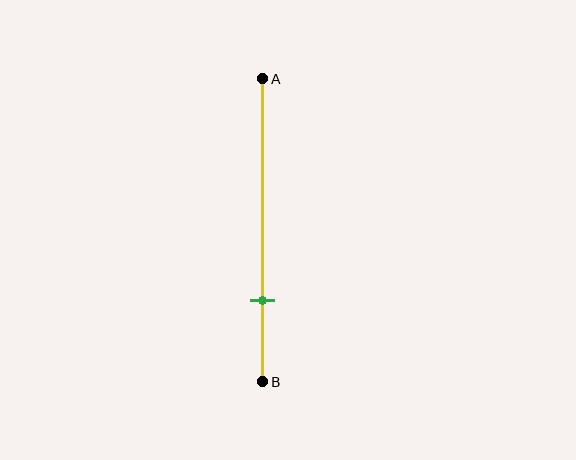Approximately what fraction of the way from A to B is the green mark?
The green mark is approximately 75% of the way from A to B.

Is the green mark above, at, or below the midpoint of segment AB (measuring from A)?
The green mark is below the midpoint of segment AB.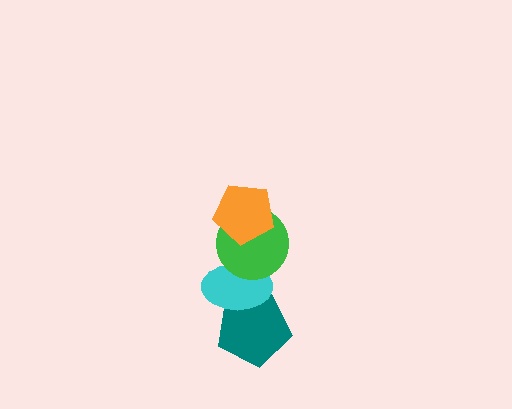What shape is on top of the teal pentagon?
The cyan ellipse is on top of the teal pentagon.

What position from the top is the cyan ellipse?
The cyan ellipse is 3rd from the top.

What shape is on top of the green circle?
The orange pentagon is on top of the green circle.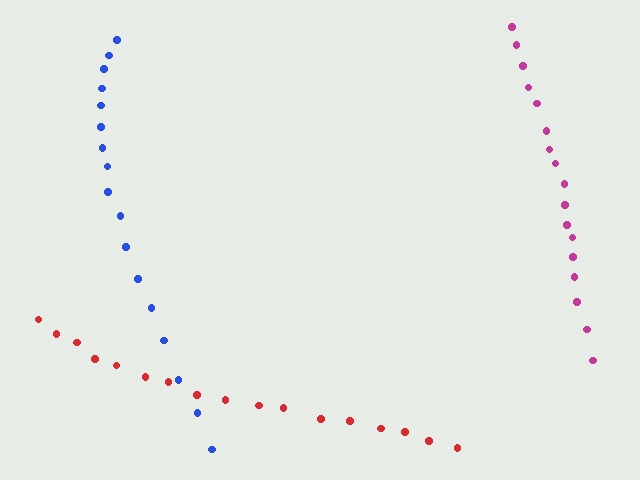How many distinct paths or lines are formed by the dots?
There are 3 distinct paths.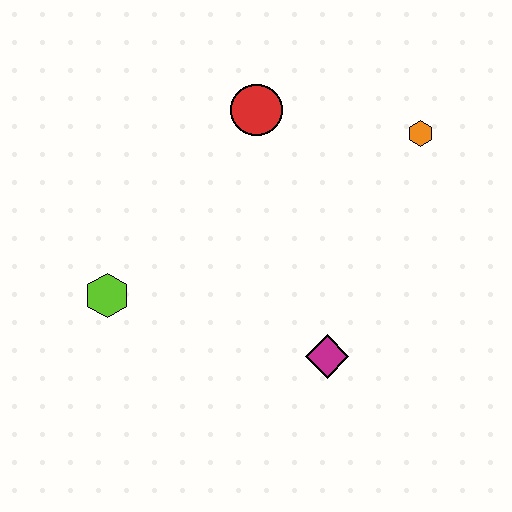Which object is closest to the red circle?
The orange hexagon is closest to the red circle.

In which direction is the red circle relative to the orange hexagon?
The red circle is to the left of the orange hexagon.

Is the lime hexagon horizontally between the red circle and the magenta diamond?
No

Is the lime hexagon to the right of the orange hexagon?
No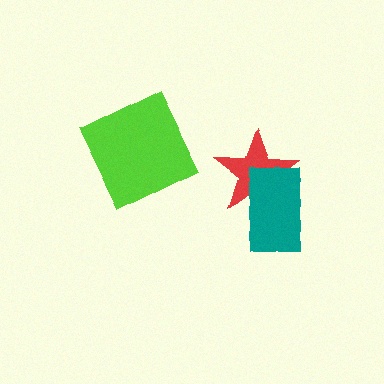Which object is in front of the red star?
The teal rectangle is in front of the red star.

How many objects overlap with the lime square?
0 objects overlap with the lime square.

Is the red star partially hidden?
Yes, it is partially covered by another shape.